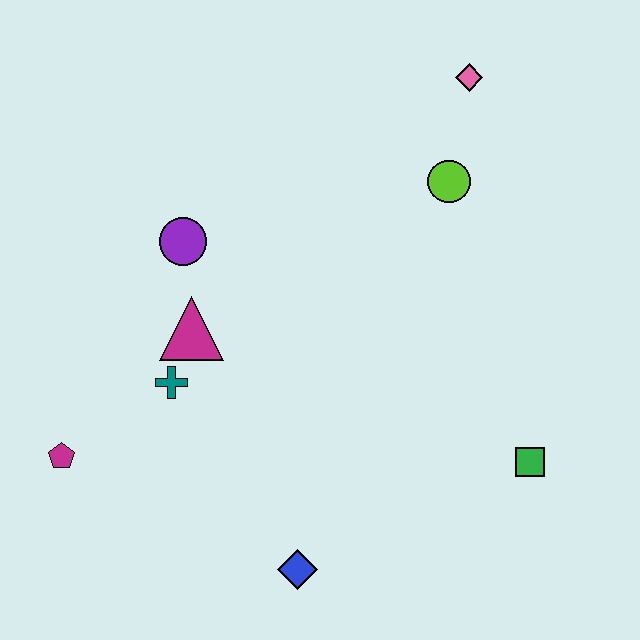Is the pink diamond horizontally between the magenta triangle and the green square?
Yes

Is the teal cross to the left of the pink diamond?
Yes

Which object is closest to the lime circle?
The pink diamond is closest to the lime circle.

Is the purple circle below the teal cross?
No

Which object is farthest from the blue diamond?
The pink diamond is farthest from the blue diamond.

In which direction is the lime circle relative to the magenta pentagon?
The lime circle is to the right of the magenta pentagon.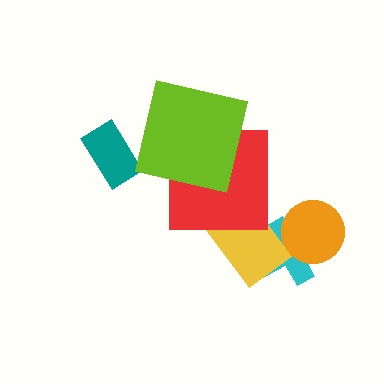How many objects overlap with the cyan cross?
2 objects overlap with the cyan cross.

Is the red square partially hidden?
Yes, it is partially covered by another shape.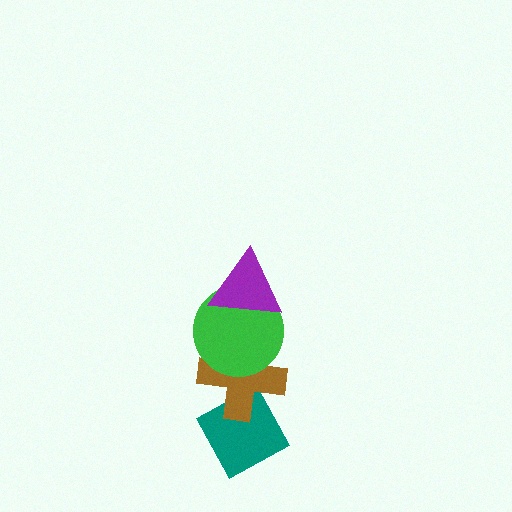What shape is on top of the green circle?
The purple triangle is on top of the green circle.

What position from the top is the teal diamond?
The teal diamond is 4th from the top.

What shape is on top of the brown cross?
The green circle is on top of the brown cross.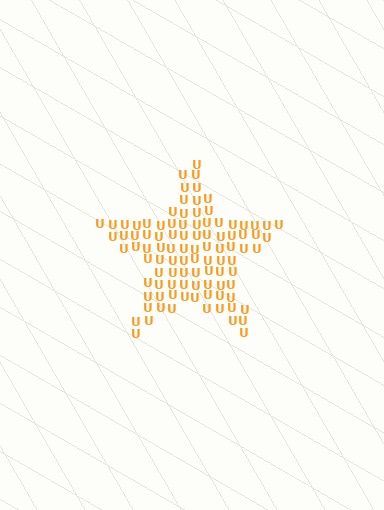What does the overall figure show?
The overall figure shows a star.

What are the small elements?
The small elements are letter U's.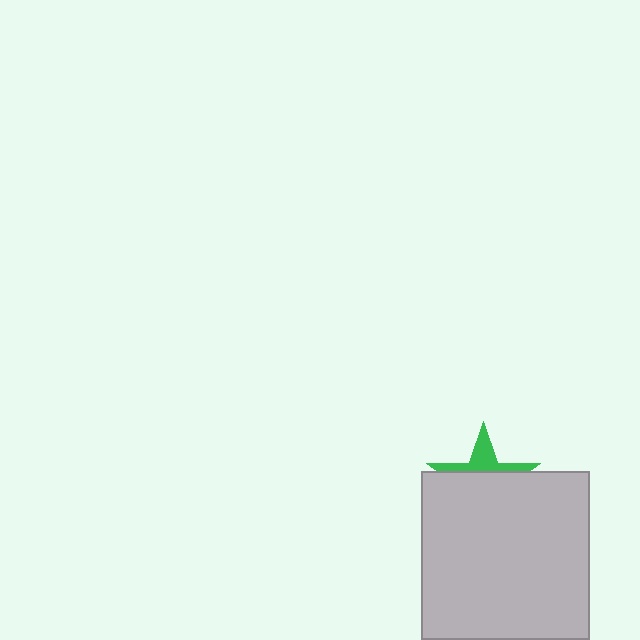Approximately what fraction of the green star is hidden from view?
Roughly 66% of the green star is hidden behind the light gray square.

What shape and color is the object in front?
The object in front is a light gray square.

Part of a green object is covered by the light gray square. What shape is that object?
It is a star.